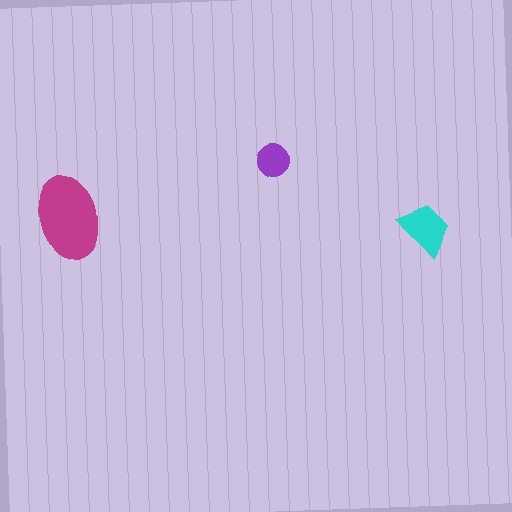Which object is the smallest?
The purple circle.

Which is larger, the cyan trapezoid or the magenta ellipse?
The magenta ellipse.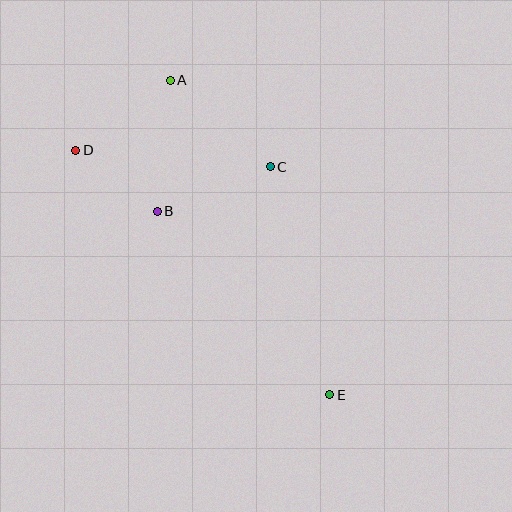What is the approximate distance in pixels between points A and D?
The distance between A and D is approximately 118 pixels.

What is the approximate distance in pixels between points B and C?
The distance between B and C is approximately 122 pixels.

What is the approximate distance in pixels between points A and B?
The distance between A and B is approximately 131 pixels.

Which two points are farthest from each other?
Points D and E are farthest from each other.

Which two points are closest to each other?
Points B and D are closest to each other.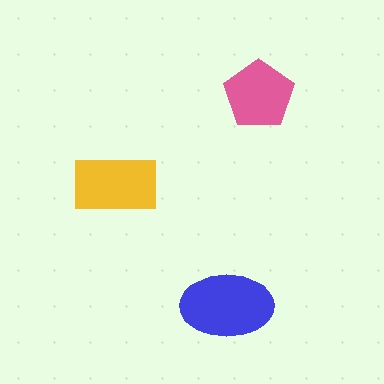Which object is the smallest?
The pink pentagon.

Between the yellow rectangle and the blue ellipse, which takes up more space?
The blue ellipse.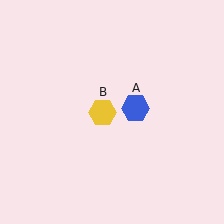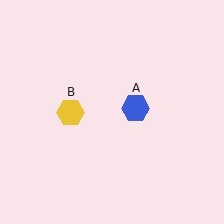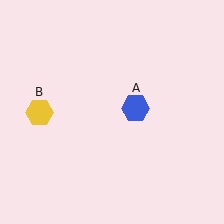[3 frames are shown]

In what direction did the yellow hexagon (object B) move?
The yellow hexagon (object B) moved left.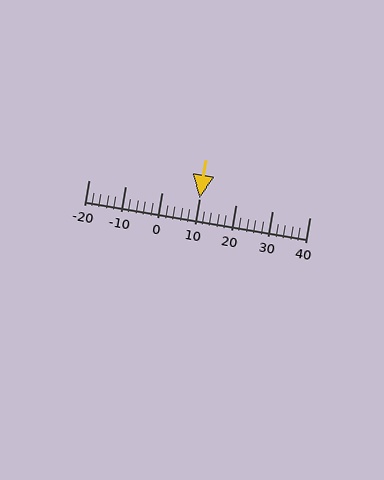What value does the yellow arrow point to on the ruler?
The yellow arrow points to approximately 10.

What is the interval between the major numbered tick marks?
The major tick marks are spaced 10 units apart.